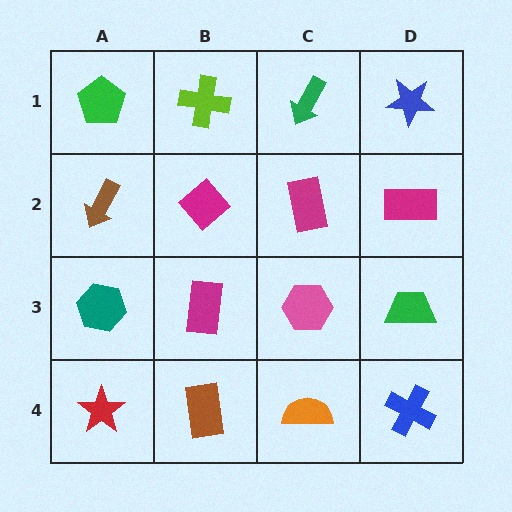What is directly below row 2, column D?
A green trapezoid.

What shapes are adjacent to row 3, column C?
A magenta rectangle (row 2, column C), an orange semicircle (row 4, column C), a magenta rectangle (row 3, column B), a green trapezoid (row 3, column D).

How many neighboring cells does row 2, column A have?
3.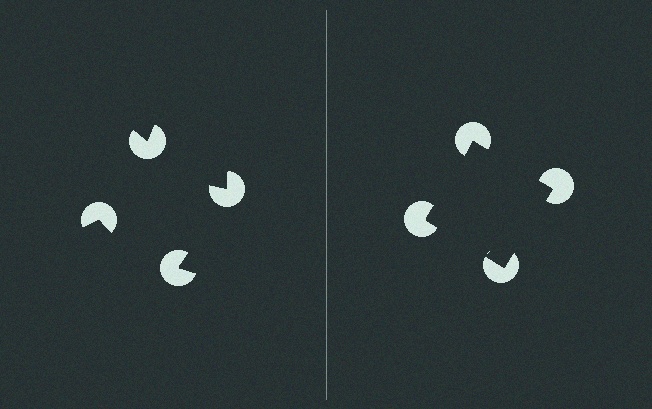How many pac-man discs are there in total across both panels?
8 — 4 on each side.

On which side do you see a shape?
An illusory square appears on the right side. On the left side the wedge cuts are rotated, so no coherent shape forms.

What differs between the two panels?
The pac-man discs are positioned identically on both sides; only the wedge orientations differ. On the right they align to a square; on the left they are misaligned.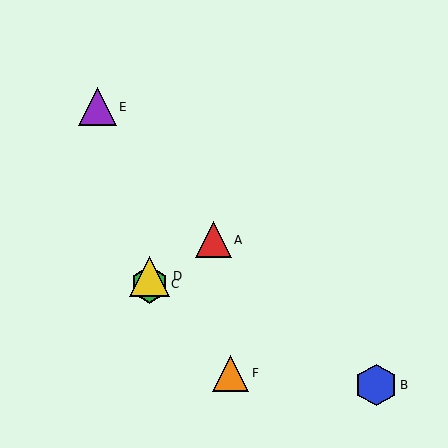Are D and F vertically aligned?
No, D is at x≈150 and F is at x≈231.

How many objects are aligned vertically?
2 objects (C, D) are aligned vertically.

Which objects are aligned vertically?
Objects C, D are aligned vertically.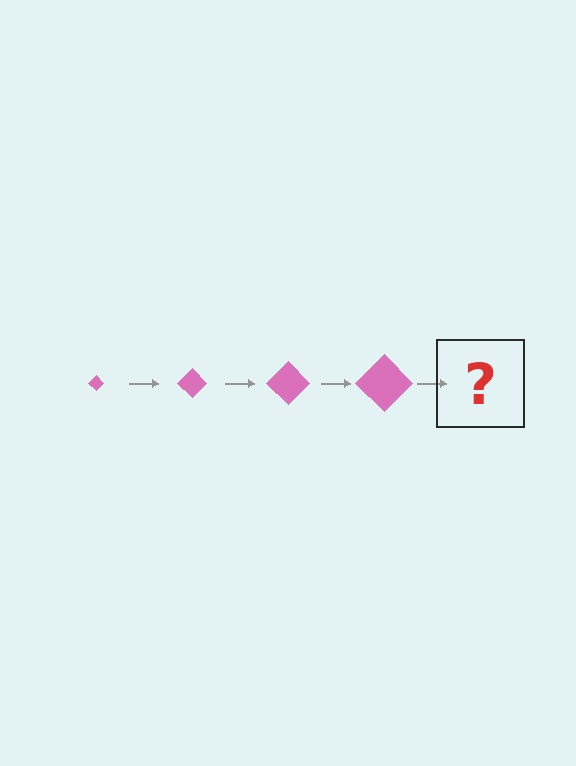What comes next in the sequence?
The next element should be a pink diamond, larger than the previous one.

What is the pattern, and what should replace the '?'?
The pattern is that the diamond gets progressively larger each step. The '?' should be a pink diamond, larger than the previous one.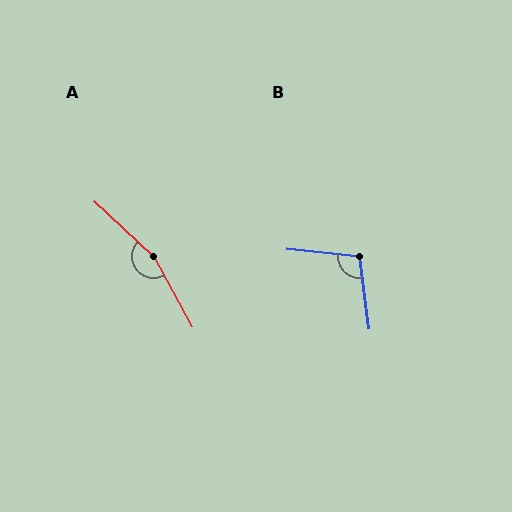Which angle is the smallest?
B, at approximately 103 degrees.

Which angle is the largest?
A, at approximately 162 degrees.